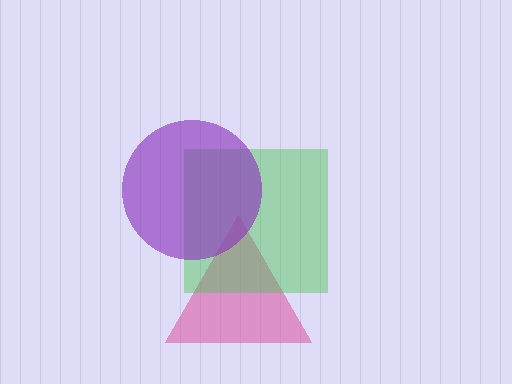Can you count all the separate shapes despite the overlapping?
Yes, there are 3 separate shapes.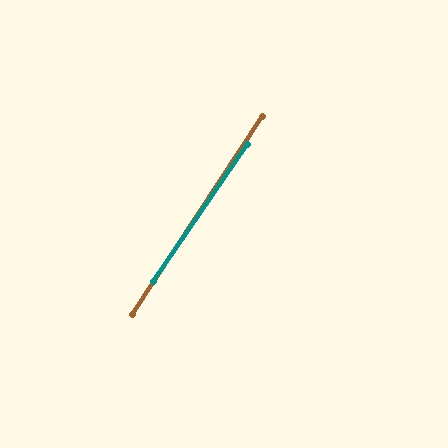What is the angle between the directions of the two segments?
Approximately 1 degree.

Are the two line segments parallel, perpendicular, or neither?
Parallel — their directions differ by only 1.2°.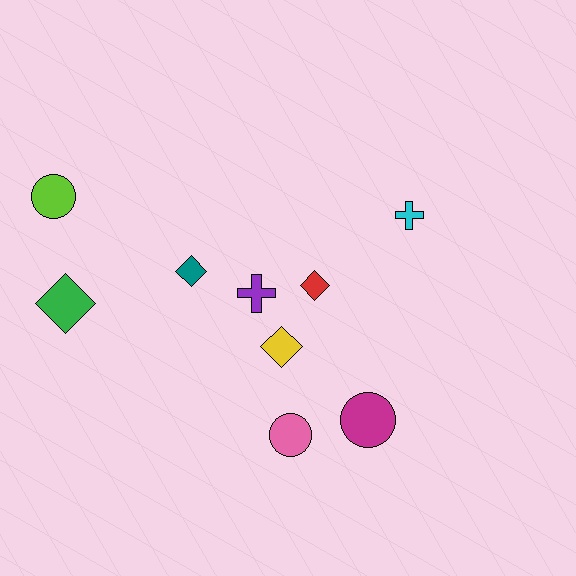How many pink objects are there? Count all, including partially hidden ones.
There is 1 pink object.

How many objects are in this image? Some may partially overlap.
There are 9 objects.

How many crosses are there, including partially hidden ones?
There are 2 crosses.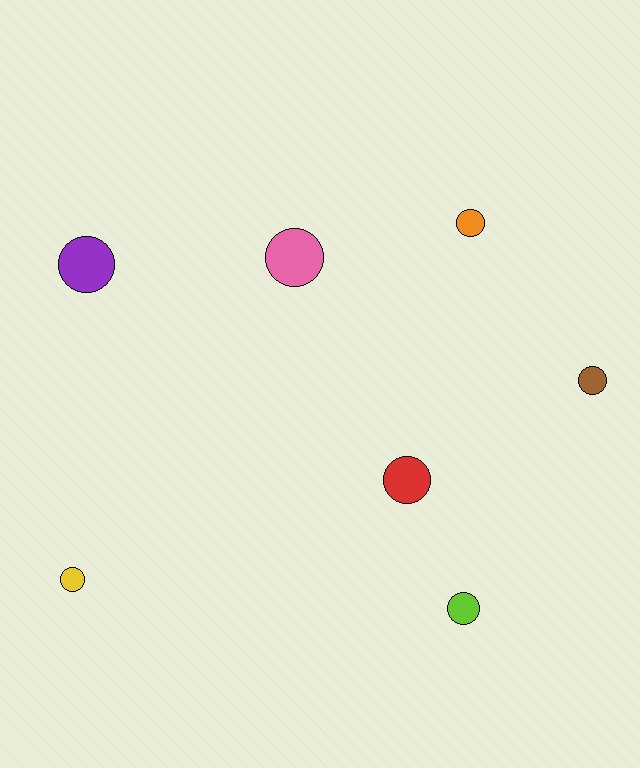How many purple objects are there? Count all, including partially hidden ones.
There is 1 purple object.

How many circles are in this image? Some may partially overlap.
There are 7 circles.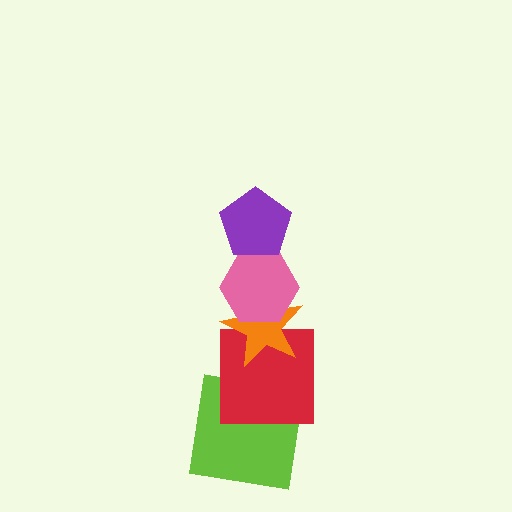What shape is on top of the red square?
The orange star is on top of the red square.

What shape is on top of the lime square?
The red square is on top of the lime square.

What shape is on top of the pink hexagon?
The purple pentagon is on top of the pink hexagon.